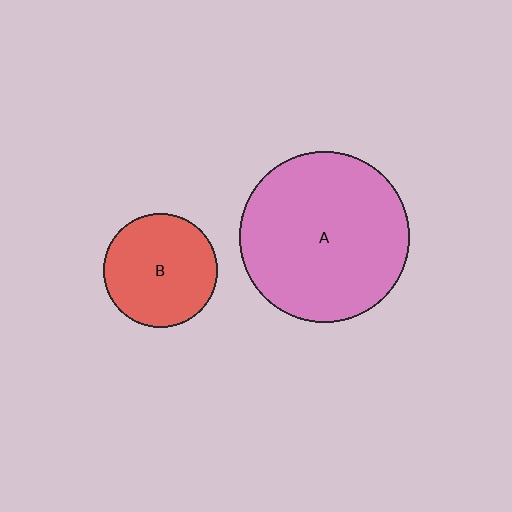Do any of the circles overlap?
No, none of the circles overlap.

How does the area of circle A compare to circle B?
Approximately 2.2 times.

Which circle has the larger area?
Circle A (pink).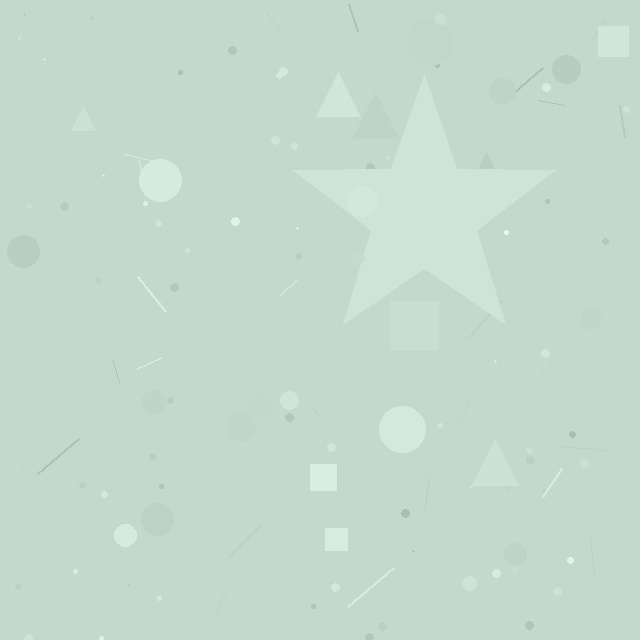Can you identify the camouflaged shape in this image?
The camouflaged shape is a star.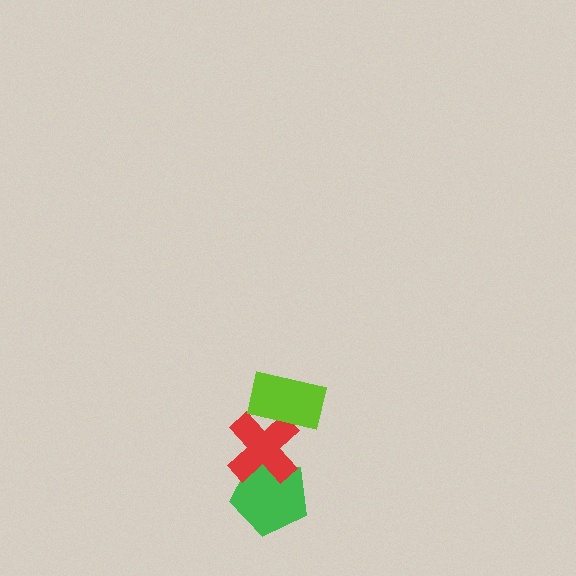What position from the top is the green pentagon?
The green pentagon is 3rd from the top.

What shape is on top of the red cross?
The lime rectangle is on top of the red cross.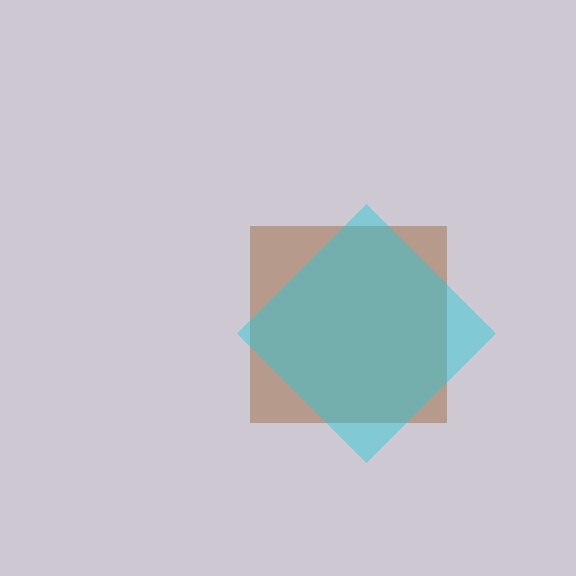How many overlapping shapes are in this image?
There are 2 overlapping shapes in the image.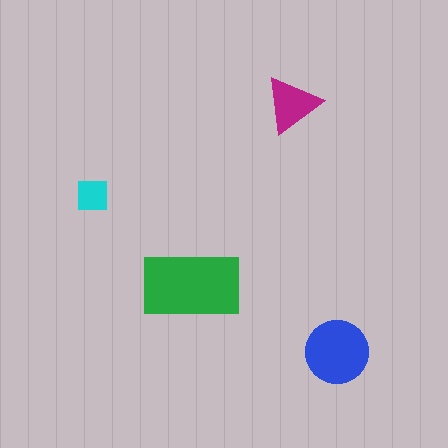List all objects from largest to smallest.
The green rectangle, the blue circle, the magenta triangle, the cyan square.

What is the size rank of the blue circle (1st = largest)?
2nd.